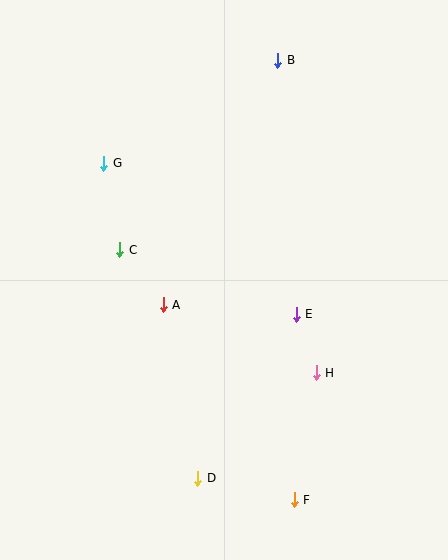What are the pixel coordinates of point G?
Point G is at (104, 163).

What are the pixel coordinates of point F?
Point F is at (294, 500).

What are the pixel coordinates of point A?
Point A is at (163, 305).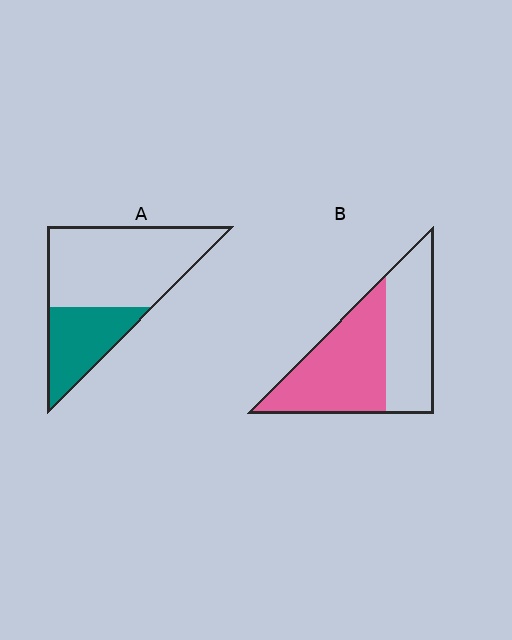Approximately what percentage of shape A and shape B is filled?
A is approximately 35% and B is approximately 55%.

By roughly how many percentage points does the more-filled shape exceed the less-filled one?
By roughly 25 percentage points (B over A).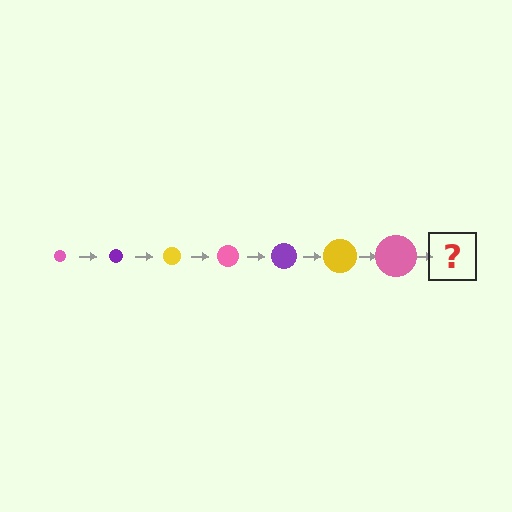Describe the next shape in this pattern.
It should be a purple circle, larger than the previous one.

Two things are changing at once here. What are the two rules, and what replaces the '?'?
The two rules are that the circle grows larger each step and the color cycles through pink, purple, and yellow. The '?' should be a purple circle, larger than the previous one.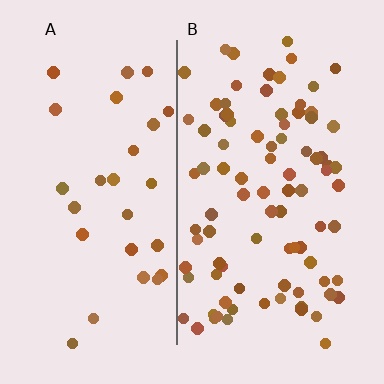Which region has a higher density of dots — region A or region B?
B (the right).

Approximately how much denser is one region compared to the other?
Approximately 3.1× — region B over region A.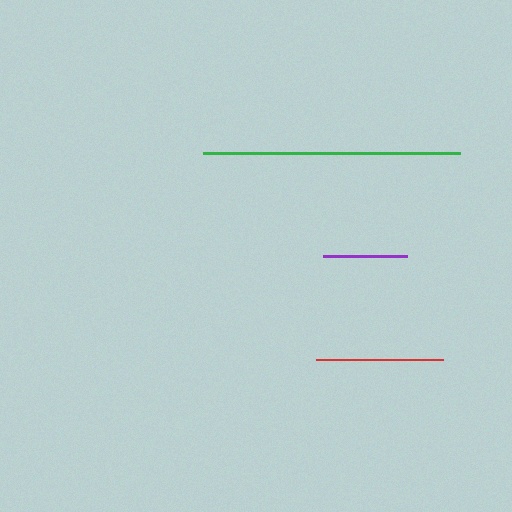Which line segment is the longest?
The green line is the longest at approximately 258 pixels.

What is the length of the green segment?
The green segment is approximately 258 pixels long.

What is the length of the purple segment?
The purple segment is approximately 84 pixels long.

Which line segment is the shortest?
The purple line is the shortest at approximately 84 pixels.